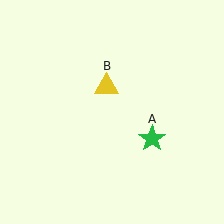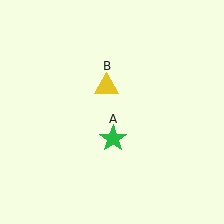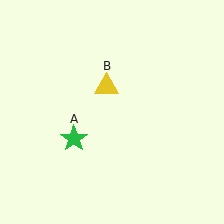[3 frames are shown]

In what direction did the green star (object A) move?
The green star (object A) moved left.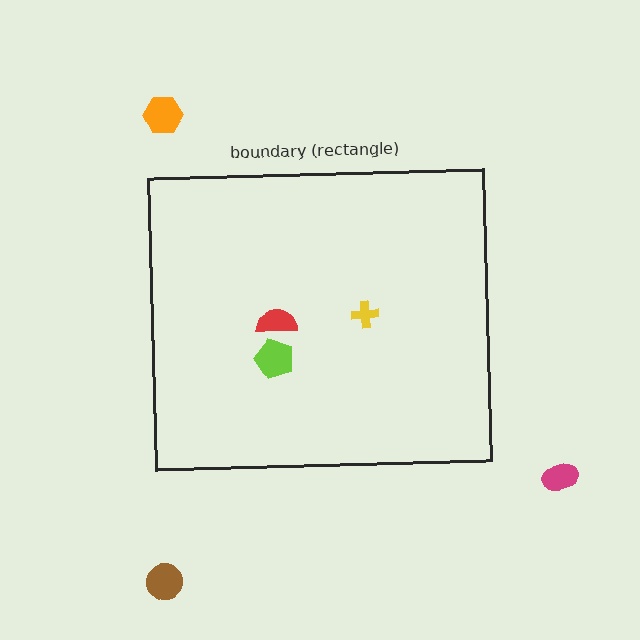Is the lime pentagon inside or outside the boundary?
Inside.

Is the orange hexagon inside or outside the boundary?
Outside.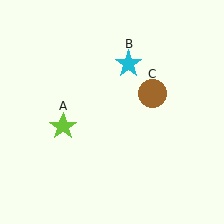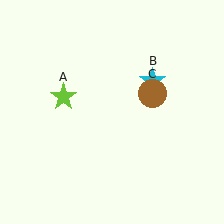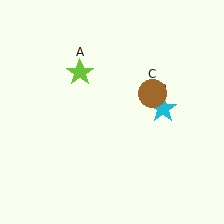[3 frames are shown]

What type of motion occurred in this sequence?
The lime star (object A), cyan star (object B) rotated clockwise around the center of the scene.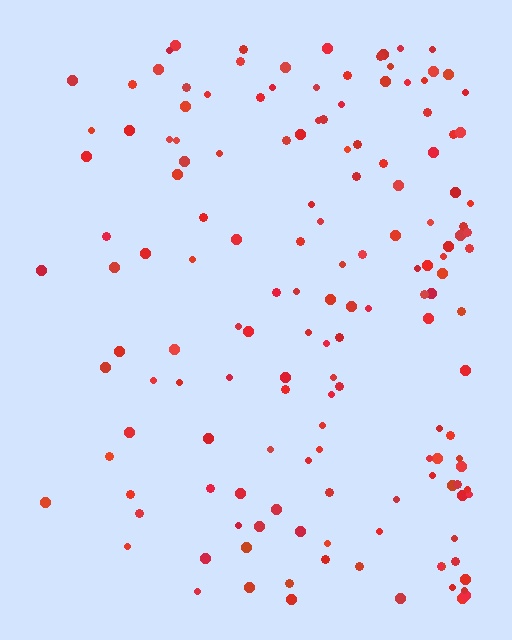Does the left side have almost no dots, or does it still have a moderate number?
Still a moderate number, just noticeably fewer than the right.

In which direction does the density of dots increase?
From left to right, with the right side densest.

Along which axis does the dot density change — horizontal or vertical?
Horizontal.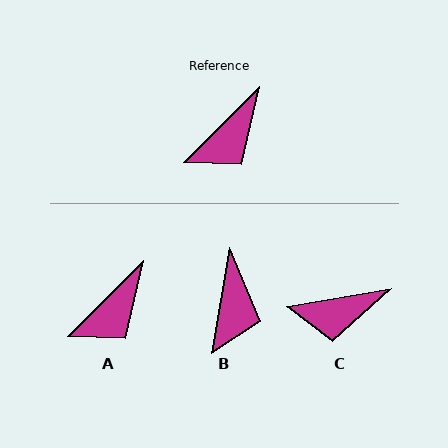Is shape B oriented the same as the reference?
No, it is off by about 35 degrees.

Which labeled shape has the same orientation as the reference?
A.